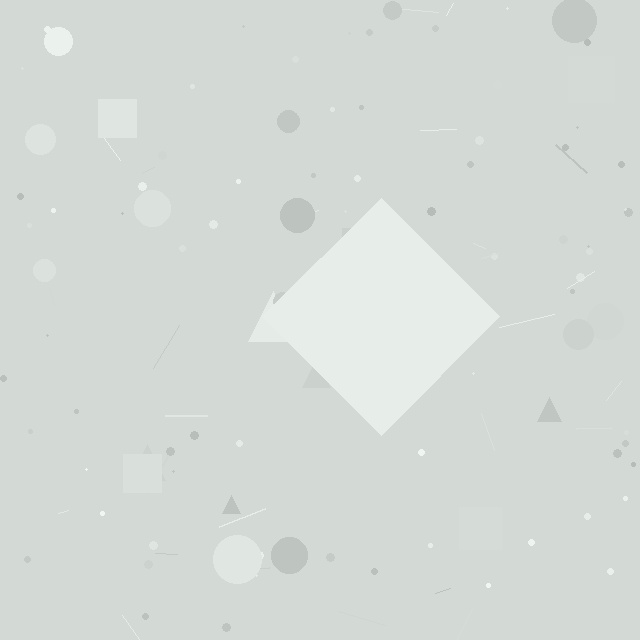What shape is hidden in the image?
A diamond is hidden in the image.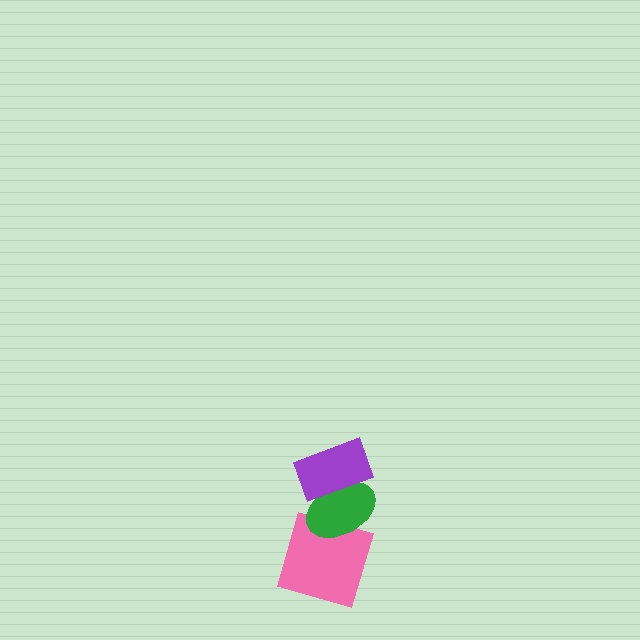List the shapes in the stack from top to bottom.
From top to bottom: the purple rectangle, the green ellipse, the pink square.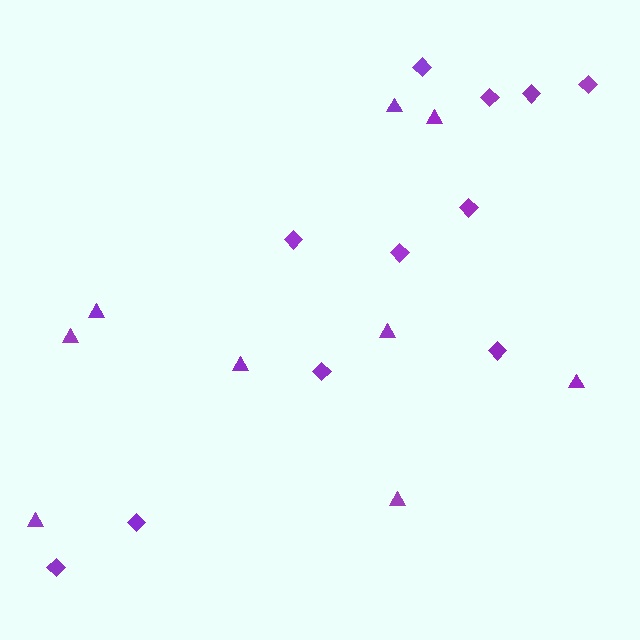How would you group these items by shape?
There are 2 groups: one group of diamonds (11) and one group of triangles (9).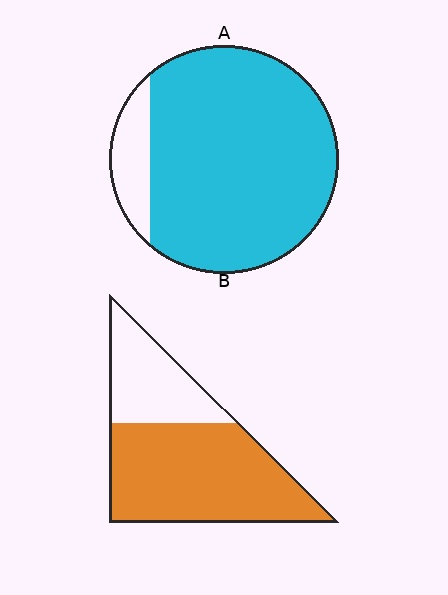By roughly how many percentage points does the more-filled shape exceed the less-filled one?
By roughly 20 percentage points (A over B).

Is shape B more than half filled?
Yes.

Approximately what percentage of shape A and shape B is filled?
A is approximately 90% and B is approximately 70%.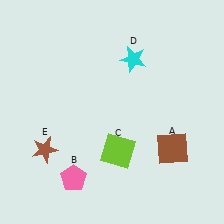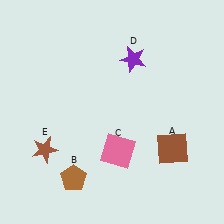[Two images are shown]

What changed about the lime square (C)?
In Image 1, C is lime. In Image 2, it changed to pink.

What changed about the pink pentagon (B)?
In Image 1, B is pink. In Image 2, it changed to brown.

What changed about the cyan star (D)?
In Image 1, D is cyan. In Image 2, it changed to purple.